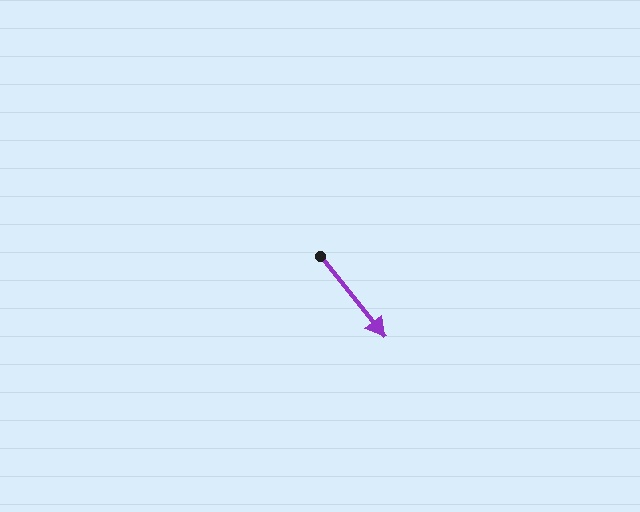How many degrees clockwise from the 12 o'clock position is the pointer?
Approximately 141 degrees.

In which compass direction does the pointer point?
Southeast.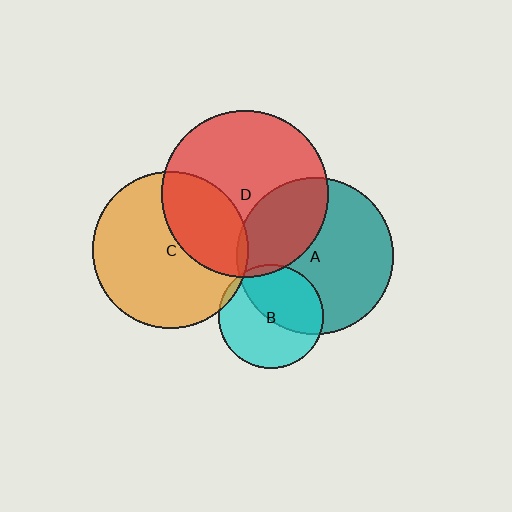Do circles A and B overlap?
Yes.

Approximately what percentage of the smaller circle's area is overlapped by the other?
Approximately 45%.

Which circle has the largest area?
Circle D (red).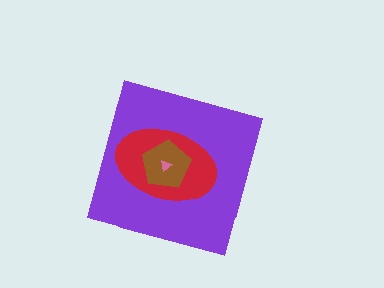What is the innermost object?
The pink triangle.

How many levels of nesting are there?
4.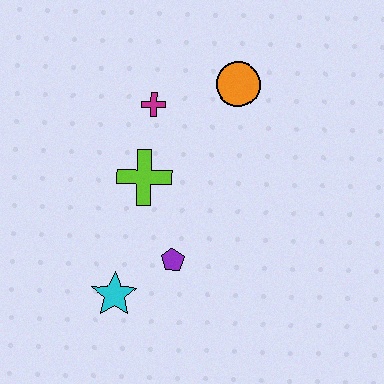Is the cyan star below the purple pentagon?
Yes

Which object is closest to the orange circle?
The magenta cross is closest to the orange circle.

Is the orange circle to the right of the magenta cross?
Yes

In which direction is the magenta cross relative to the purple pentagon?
The magenta cross is above the purple pentagon.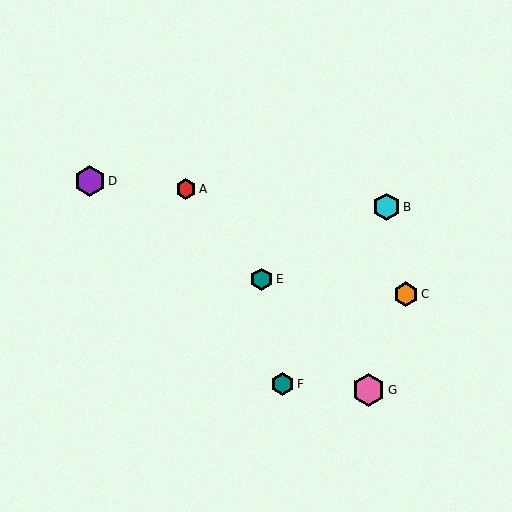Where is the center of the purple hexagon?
The center of the purple hexagon is at (90, 181).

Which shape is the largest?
The pink hexagon (labeled G) is the largest.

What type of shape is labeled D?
Shape D is a purple hexagon.